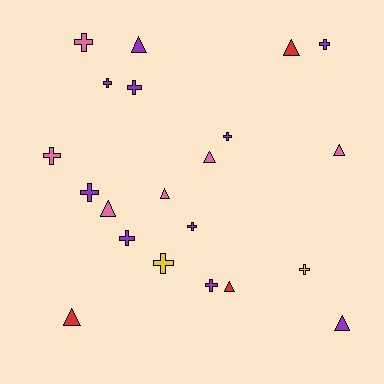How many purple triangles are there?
There are 2 purple triangles.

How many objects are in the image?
There are 21 objects.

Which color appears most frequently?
Purple, with 10 objects.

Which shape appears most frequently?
Cross, with 12 objects.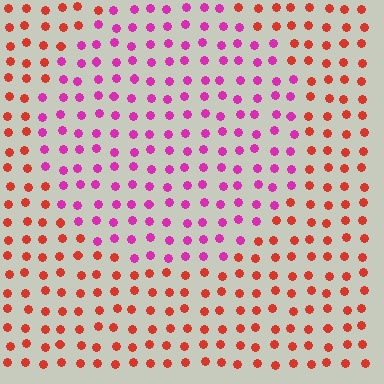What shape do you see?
I see a circle.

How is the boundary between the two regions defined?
The boundary is defined purely by a slight shift in hue (about 51 degrees). Spacing, size, and orientation are identical on both sides.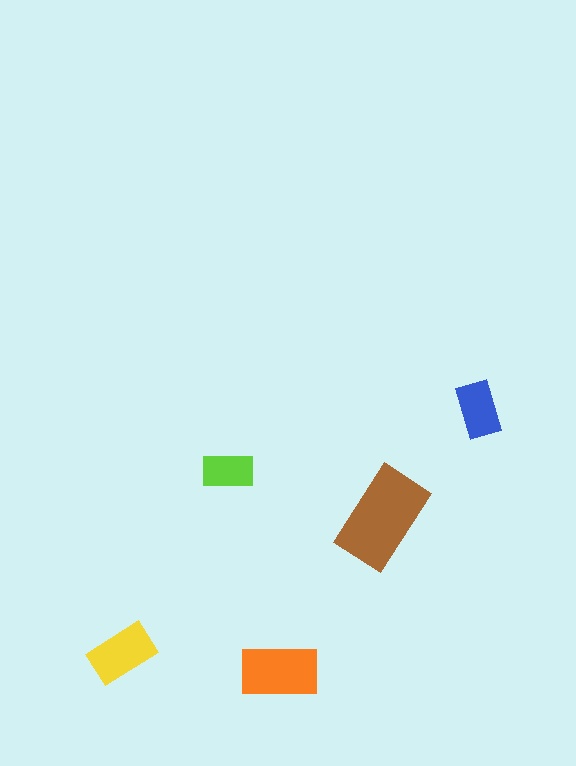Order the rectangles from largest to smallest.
the brown one, the orange one, the yellow one, the blue one, the lime one.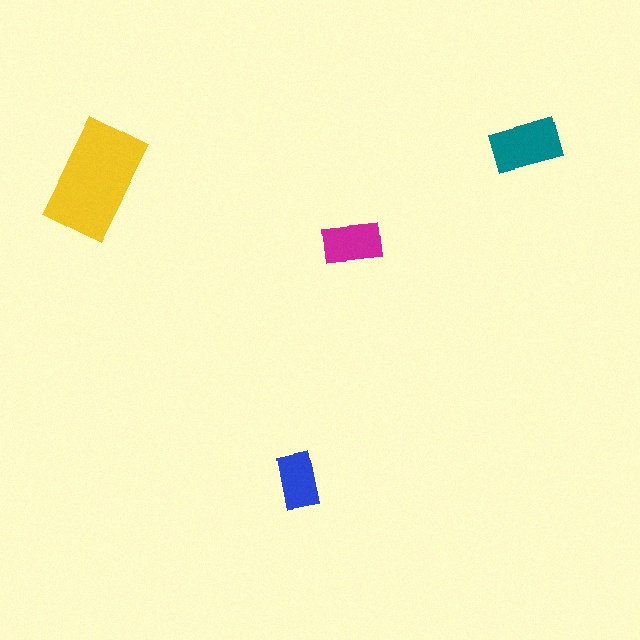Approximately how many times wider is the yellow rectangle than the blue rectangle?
About 2 times wider.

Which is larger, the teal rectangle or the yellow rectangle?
The yellow one.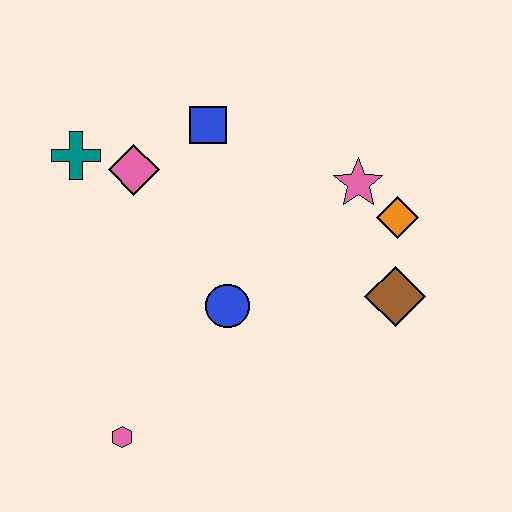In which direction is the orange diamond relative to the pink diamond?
The orange diamond is to the right of the pink diamond.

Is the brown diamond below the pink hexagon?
No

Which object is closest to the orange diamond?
The pink star is closest to the orange diamond.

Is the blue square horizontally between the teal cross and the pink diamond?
No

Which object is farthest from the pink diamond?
The brown diamond is farthest from the pink diamond.